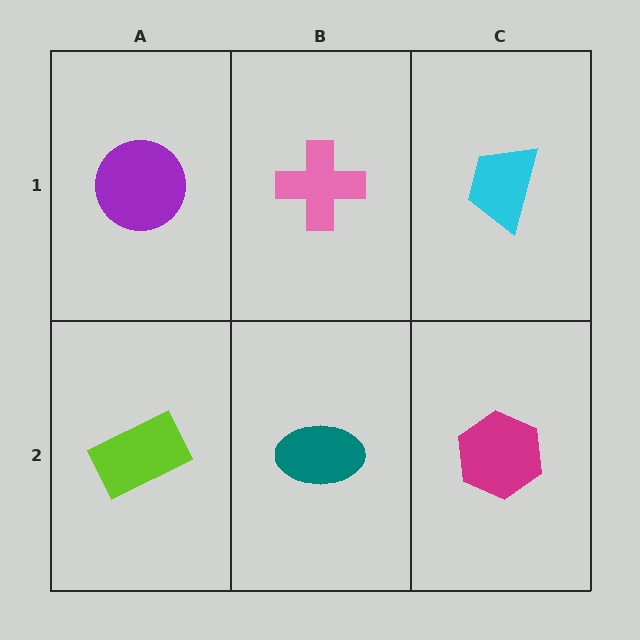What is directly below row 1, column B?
A teal ellipse.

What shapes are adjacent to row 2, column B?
A pink cross (row 1, column B), a lime rectangle (row 2, column A), a magenta hexagon (row 2, column C).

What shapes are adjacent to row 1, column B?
A teal ellipse (row 2, column B), a purple circle (row 1, column A), a cyan trapezoid (row 1, column C).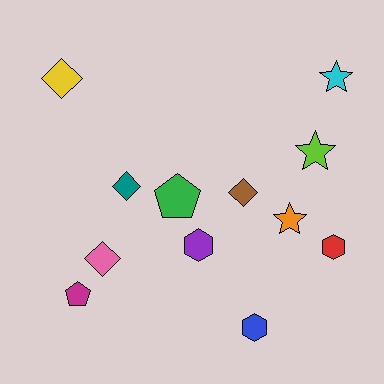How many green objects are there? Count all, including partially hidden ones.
There is 1 green object.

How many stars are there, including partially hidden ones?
There are 3 stars.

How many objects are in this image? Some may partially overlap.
There are 12 objects.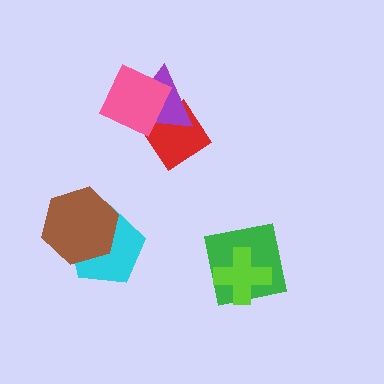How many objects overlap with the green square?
1 object overlaps with the green square.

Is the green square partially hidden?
Yes, it is partially covered by another shape.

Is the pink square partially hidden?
No, no other shape covers it.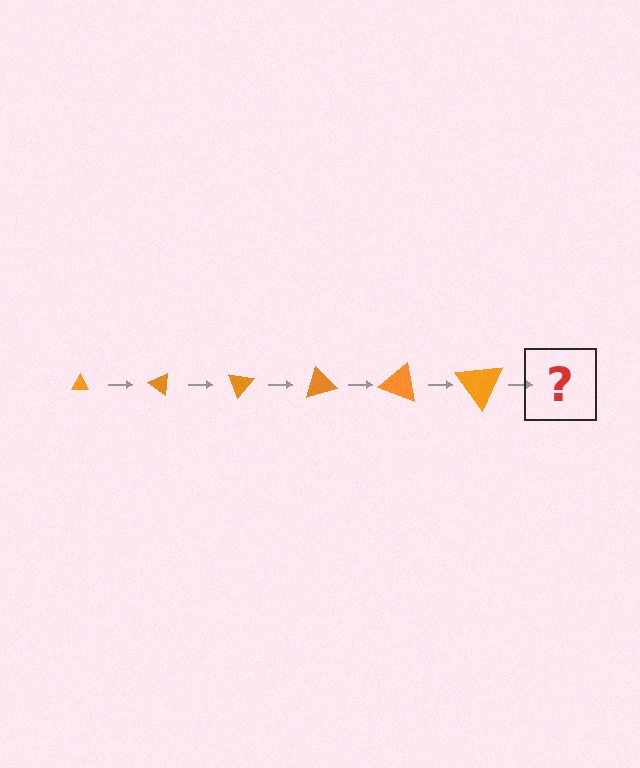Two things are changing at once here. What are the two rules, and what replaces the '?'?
The two rules are that the triangle grows larger each step and it rotates 35 degrees each step. The '?' should be a triangle, larger than the previous one and rotated 210 degrees from the start.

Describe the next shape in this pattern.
It should be a triangle, larger than the previous one and rotated 210 degrees from the start.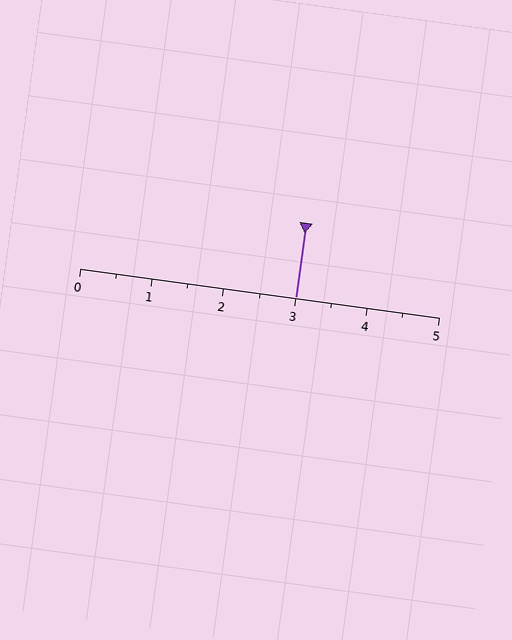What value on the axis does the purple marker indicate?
The marker indicates approximately 3.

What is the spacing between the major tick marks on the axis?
The major ticks are spaced 1 apart.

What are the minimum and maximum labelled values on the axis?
The axis runs from 0 to 5.